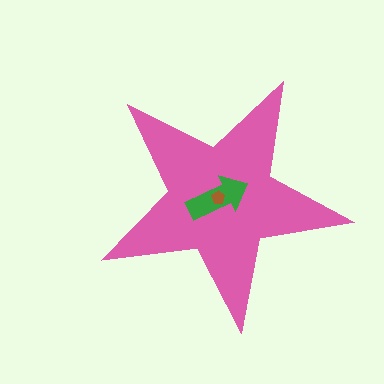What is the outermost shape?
The pink star.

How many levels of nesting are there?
3.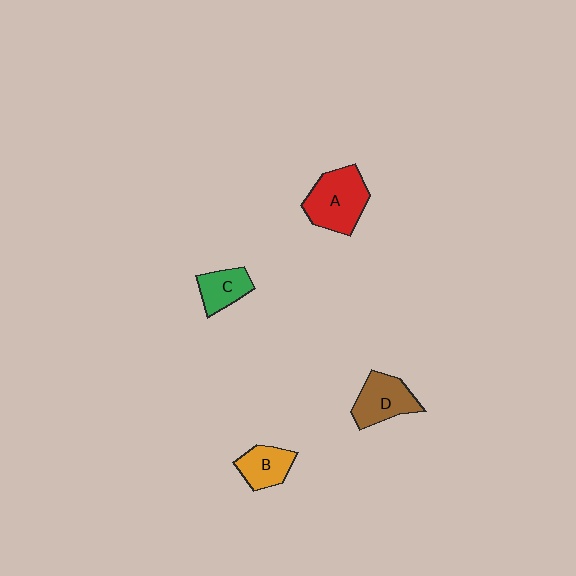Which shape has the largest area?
Shape A (red).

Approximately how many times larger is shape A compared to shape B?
Approximately 1.7 times.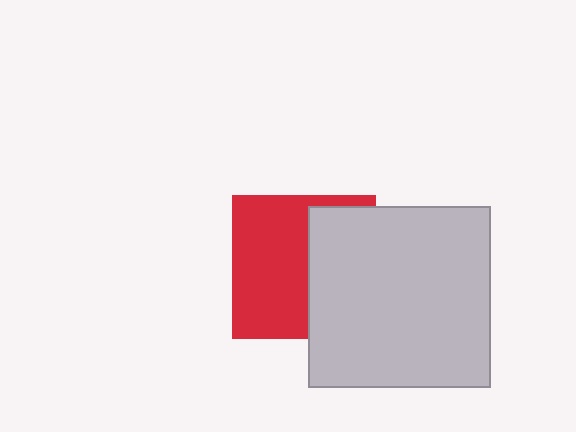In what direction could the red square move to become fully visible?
The red square could move left. That would shift it out from behind the light gray square entirely.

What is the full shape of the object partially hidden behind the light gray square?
The partially hidden object is a red square.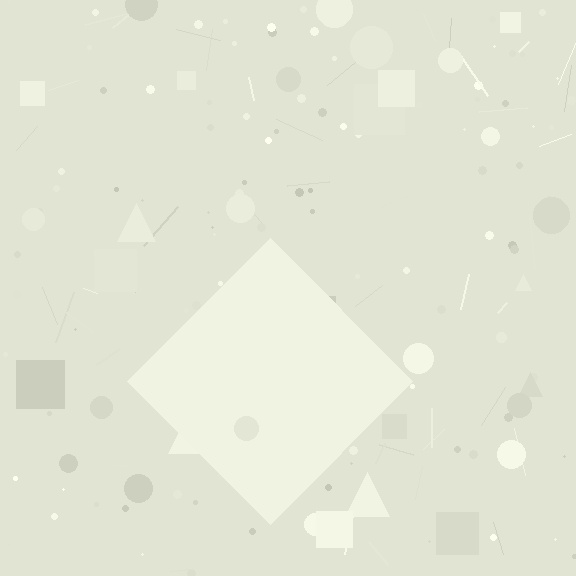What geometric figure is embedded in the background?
A diamond is embedded in the background.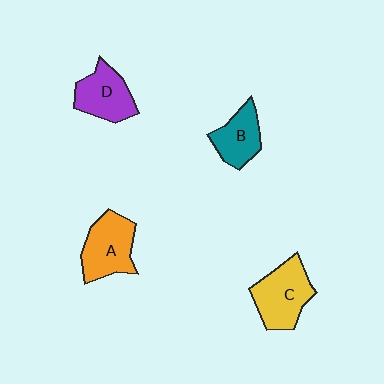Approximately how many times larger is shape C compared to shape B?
Approximately 1.4 times.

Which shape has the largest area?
Shape C (yellow).